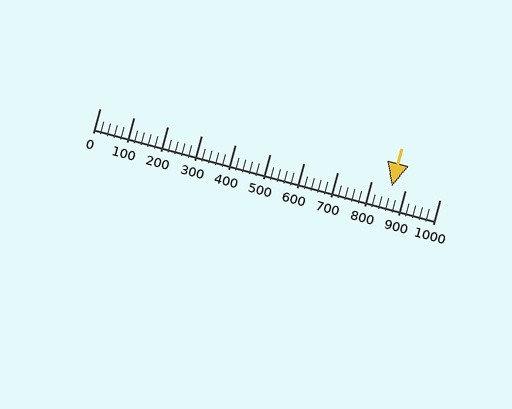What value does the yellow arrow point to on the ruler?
The yellow arrow points to approximately 860.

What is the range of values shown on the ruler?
The ruler shows values from 0 to 1000.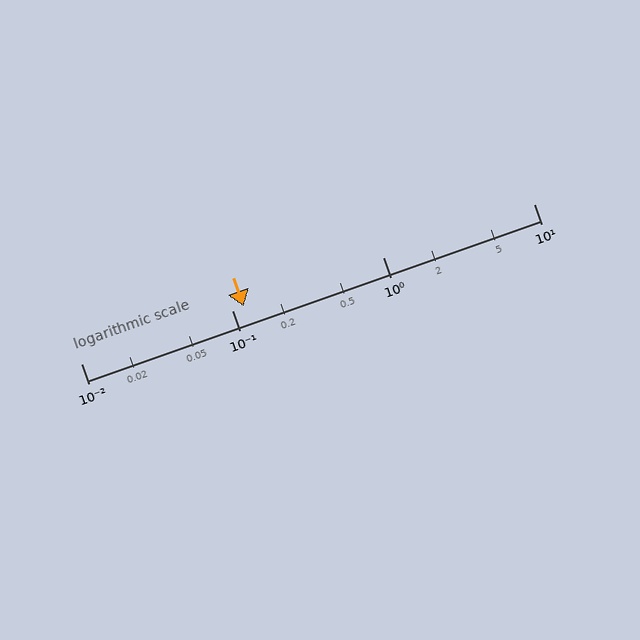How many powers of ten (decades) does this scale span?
The scale spans 3 decades, from 0.01 to 10.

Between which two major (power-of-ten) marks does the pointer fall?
The pointer is between 0.1 and 1.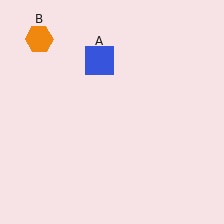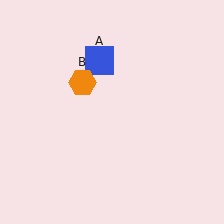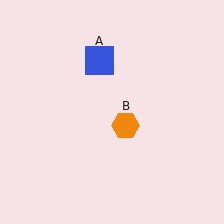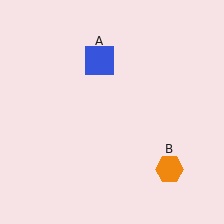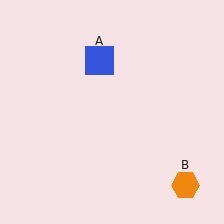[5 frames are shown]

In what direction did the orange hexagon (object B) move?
The orange hexagon (object B) moved down and to the right.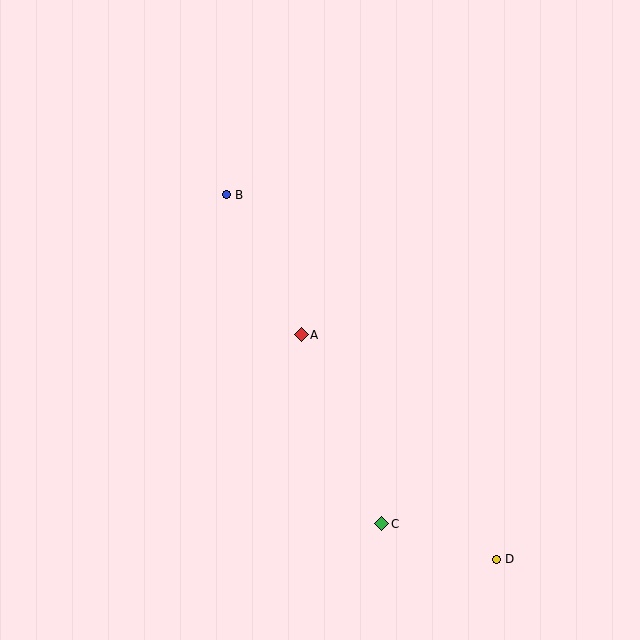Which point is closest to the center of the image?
Point A at (301, 335) is closest to the center.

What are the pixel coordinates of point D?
Point D is at (496, 559).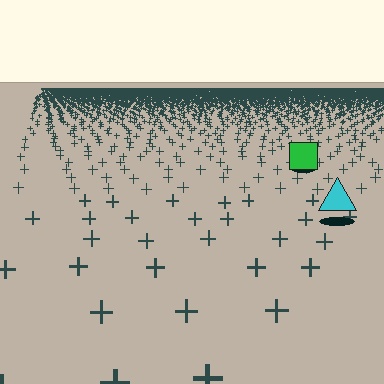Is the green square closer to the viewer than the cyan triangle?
No. The cyan triangle is closer — you can tell from the texture gradient: the ground texture is coarser near it.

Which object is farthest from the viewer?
The green square is farthest from the viewer. It appears smaller and the ground texture around it is denser.